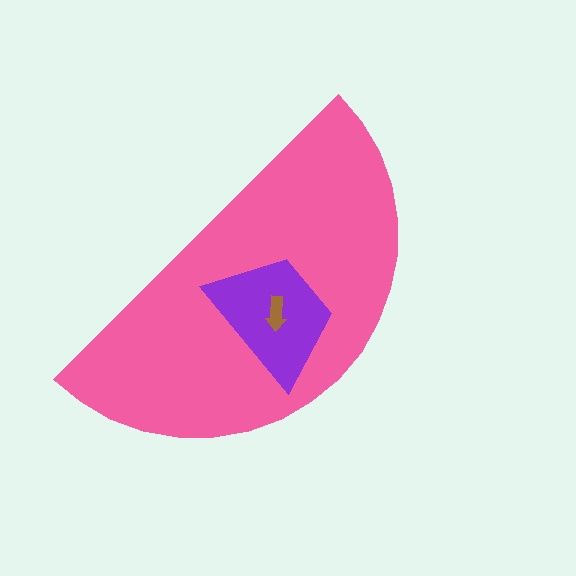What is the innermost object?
The brown arrow.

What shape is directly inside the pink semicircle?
The purple trapezoid.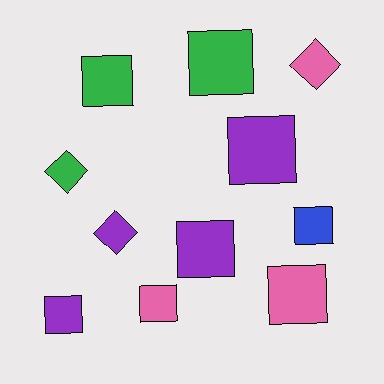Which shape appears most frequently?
Square, with 8 objects.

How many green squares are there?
There are 2 green squares.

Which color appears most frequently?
Purple, with 4 objects.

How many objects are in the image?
There are 11 objects.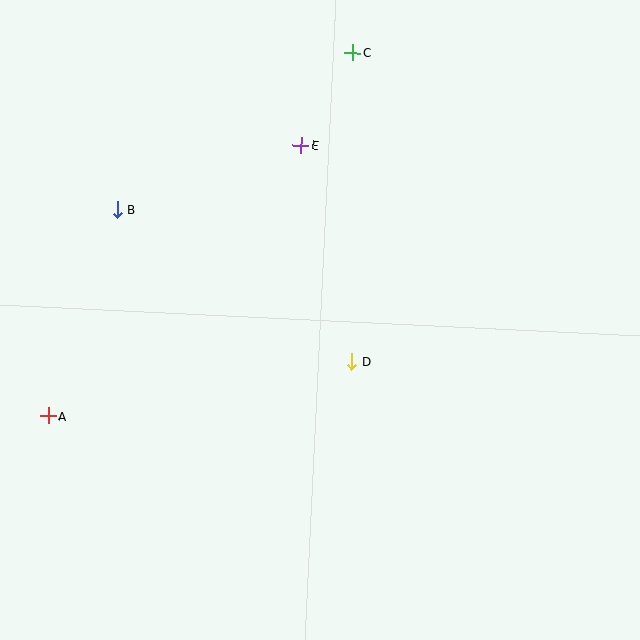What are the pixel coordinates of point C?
Point C is at (353, 52).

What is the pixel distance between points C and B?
The distance between C and B is 283 pixels.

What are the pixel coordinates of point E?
Point E is at (301, 145).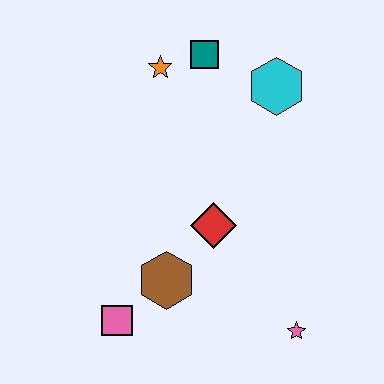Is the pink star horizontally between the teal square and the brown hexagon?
No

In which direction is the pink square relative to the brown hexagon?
The pink square is to the left of the brown hexagon.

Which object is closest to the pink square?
The brown hexagon is closest to the pink square.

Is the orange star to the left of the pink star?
Yes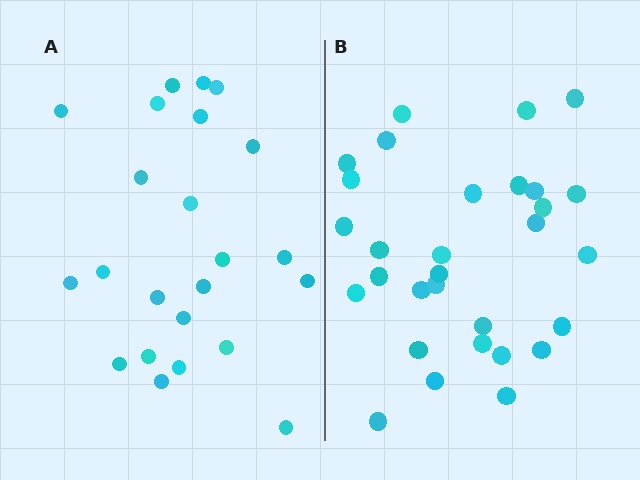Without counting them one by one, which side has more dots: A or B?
Region B (the right region) has more dots.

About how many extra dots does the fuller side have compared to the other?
Region B has roughly 8 or so more dots than region A.